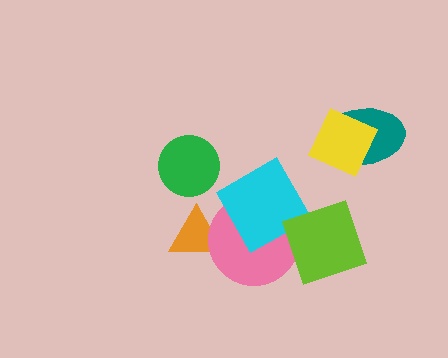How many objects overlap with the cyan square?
1 object overlaps with the cyan square.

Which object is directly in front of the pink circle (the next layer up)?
The cyan square is directly in front of the pink circle.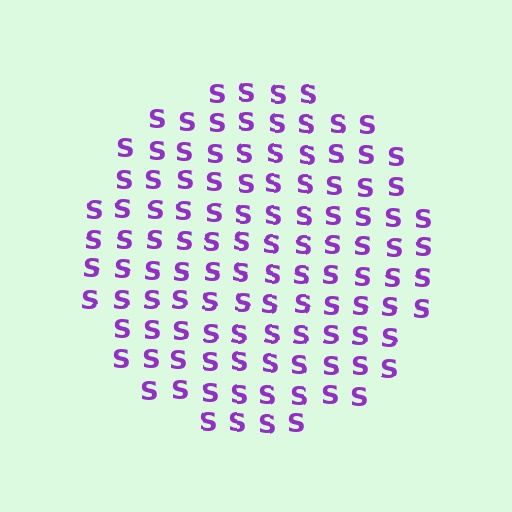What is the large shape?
The large shape is a circle.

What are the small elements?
The small elements are letter S's.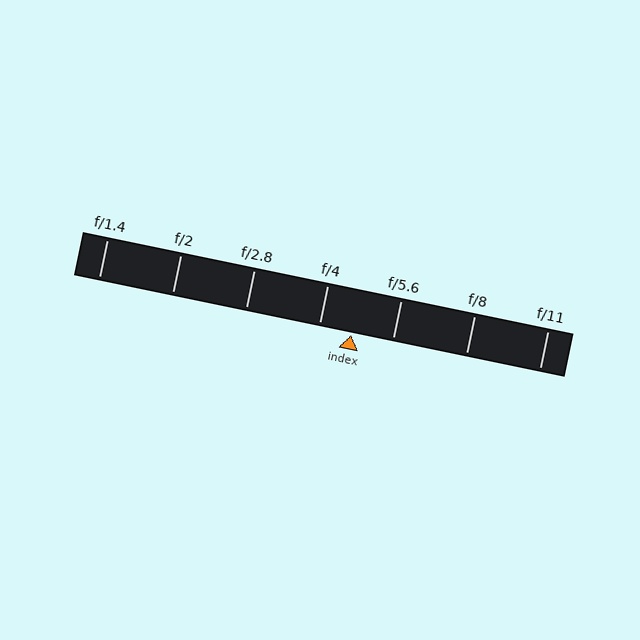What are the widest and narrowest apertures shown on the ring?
The widest aperture shown is f/1.4 and the narrowest is f/11.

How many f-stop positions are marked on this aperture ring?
There are 7 f-stop positions marked.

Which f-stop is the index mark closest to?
The index mark is closest to f/4.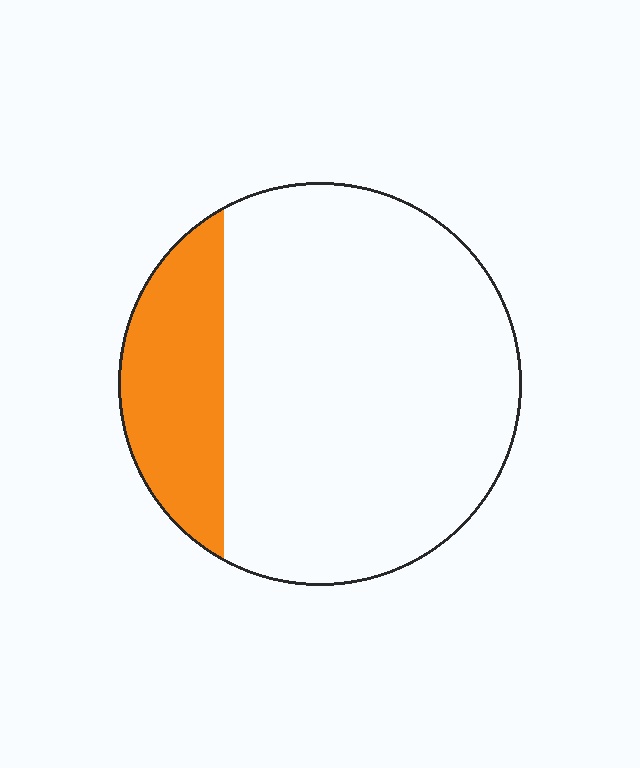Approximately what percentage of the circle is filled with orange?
Approximately 20%.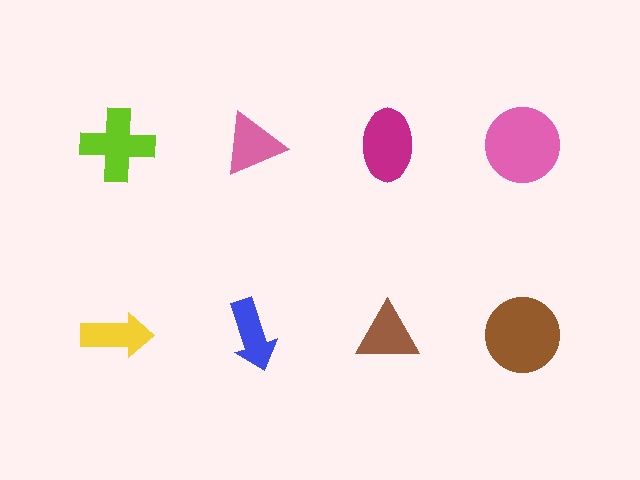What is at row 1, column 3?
A magenta ellipse.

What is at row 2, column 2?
A blue arrow.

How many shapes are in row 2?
4 shapes.